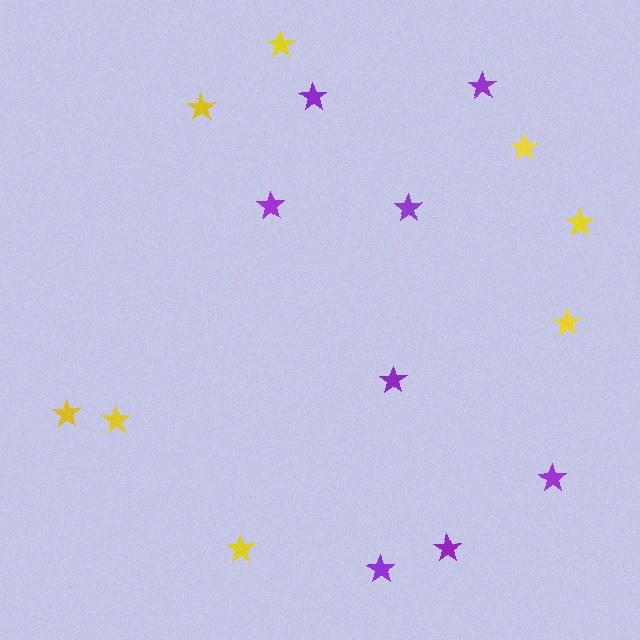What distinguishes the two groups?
There are 2 groups: one group of yellow stars (8) and one group of purple stars (8).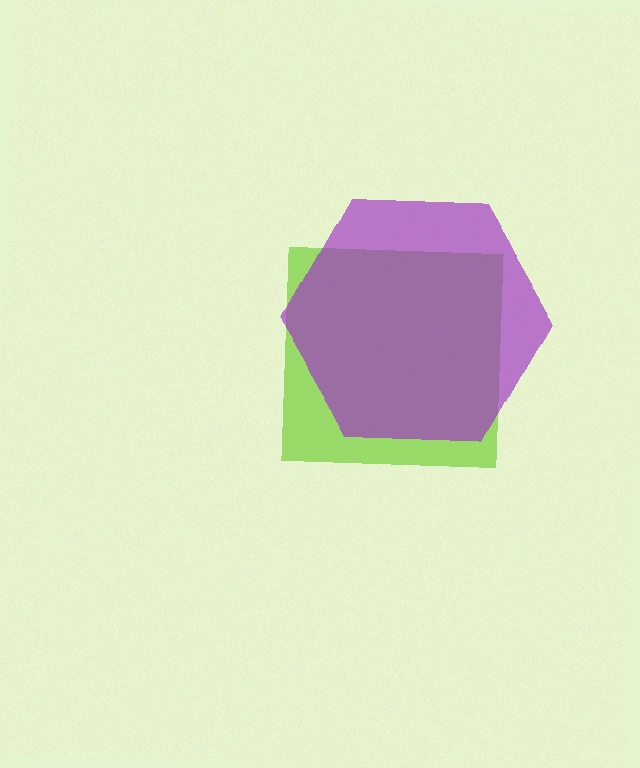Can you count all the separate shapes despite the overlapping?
Yes, there are 2 separate shapes.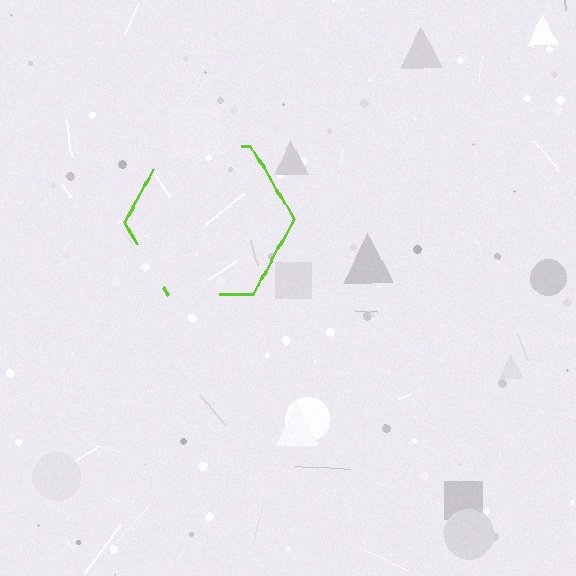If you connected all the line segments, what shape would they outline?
They would outline a hexagon.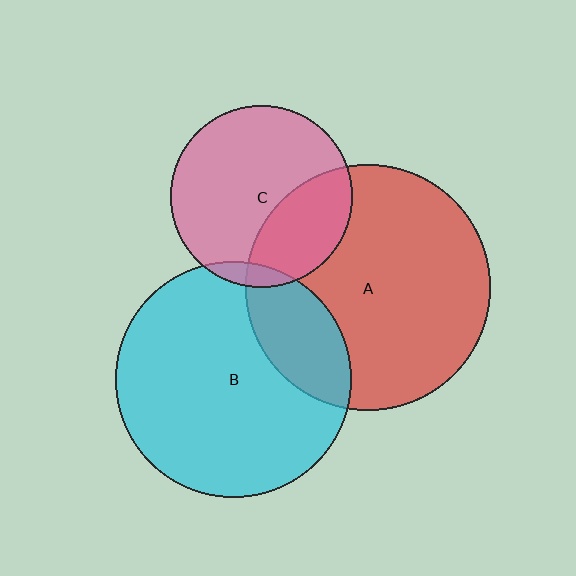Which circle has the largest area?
Circle A (red).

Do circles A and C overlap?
Yes.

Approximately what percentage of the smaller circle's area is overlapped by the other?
Approximately 30%.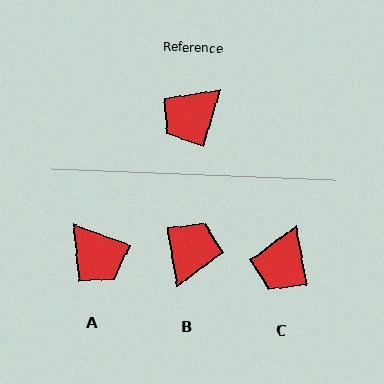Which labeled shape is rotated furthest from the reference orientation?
B, about 153 degrees away.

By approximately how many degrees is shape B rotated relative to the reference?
Approximately 153 degrees clockwise.